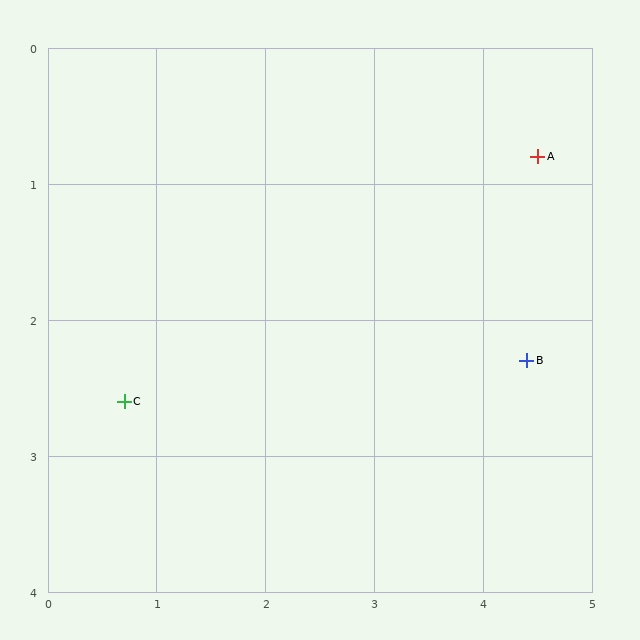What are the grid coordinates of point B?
Point B is at approximately (4.4, 2.3).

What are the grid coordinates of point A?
Point A is at approximately (4.5, 0.8).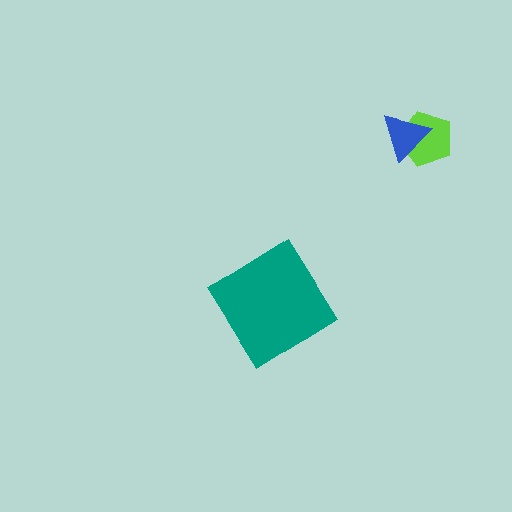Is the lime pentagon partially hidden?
Yes, it is partially covered by another shape.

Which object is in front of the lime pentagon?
The blue triangle is in front of the lime pentagon.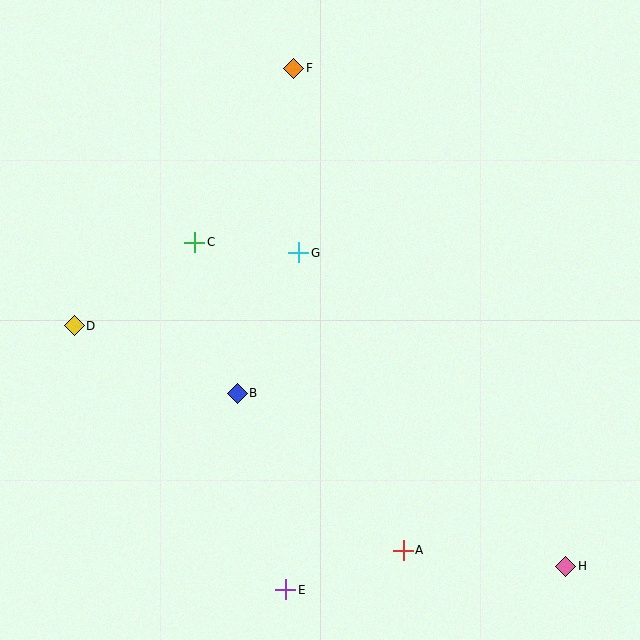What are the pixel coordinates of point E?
Point E is at (286, 590).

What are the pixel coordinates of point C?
Point C is at (195, 242).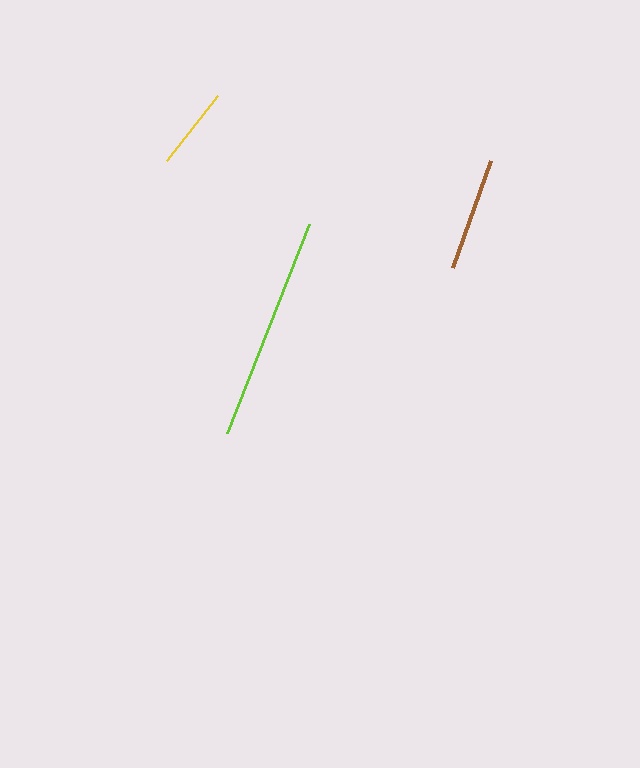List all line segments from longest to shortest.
From longest to shortest: lime, brown, yellow.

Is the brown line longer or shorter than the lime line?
The lime line is longer than the brown line.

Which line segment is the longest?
The lime line is the longest at approximately 224 pixels.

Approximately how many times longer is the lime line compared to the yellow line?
The lime line is approximately 2.7 times the length of the yellow line.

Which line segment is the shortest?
The yellow line is the shortest at approximately 83 pixels.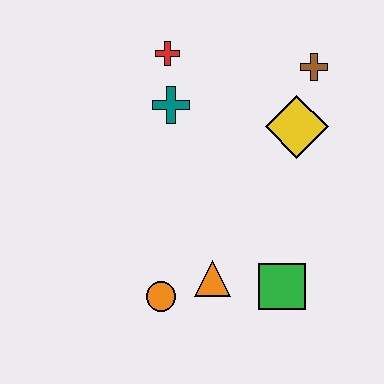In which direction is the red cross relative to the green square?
The red cross is above the green square.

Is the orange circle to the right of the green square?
No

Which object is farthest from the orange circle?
The brown cross is farthest from the orange circle.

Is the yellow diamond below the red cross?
Yes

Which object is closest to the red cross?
The teal cross is closest to the red cross.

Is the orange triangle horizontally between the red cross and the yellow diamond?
Yes